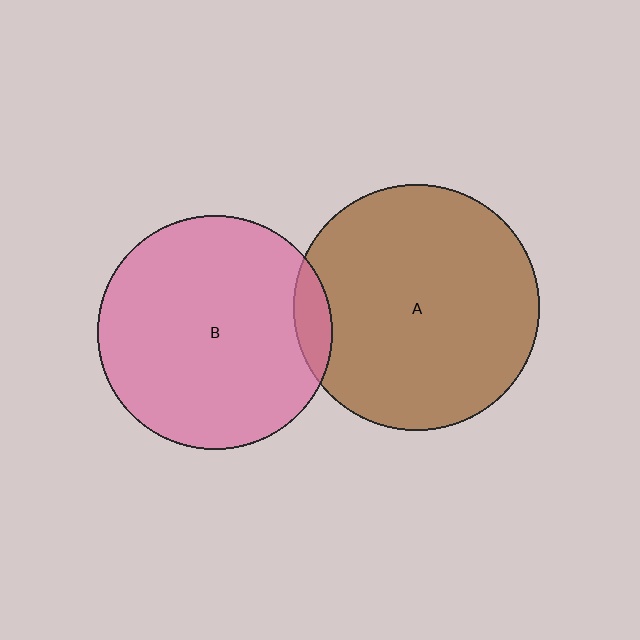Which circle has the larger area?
Circle A (brown).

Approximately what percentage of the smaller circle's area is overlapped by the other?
Approximately 10%.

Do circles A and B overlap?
Yes.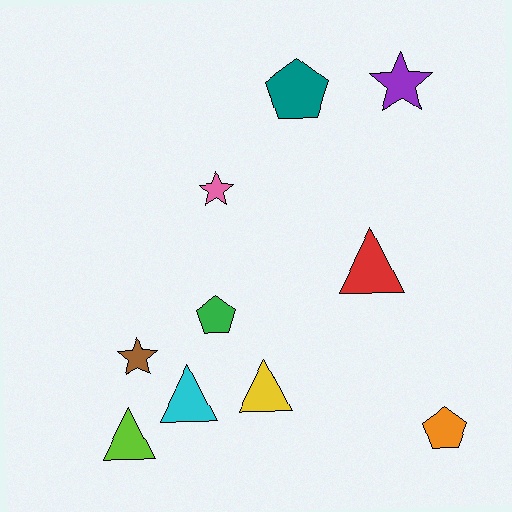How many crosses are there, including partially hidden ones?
There are no crosses.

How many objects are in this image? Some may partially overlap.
There are 10 objects.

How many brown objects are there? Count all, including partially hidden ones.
There is 1 brown object.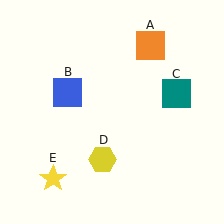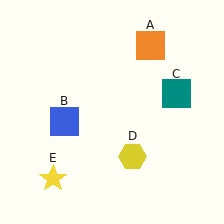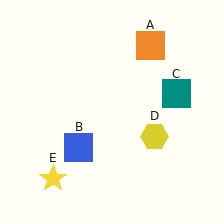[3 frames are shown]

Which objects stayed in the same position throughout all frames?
Orange square (object A) and teal square (object C) and yellow star (object E) remained stationary.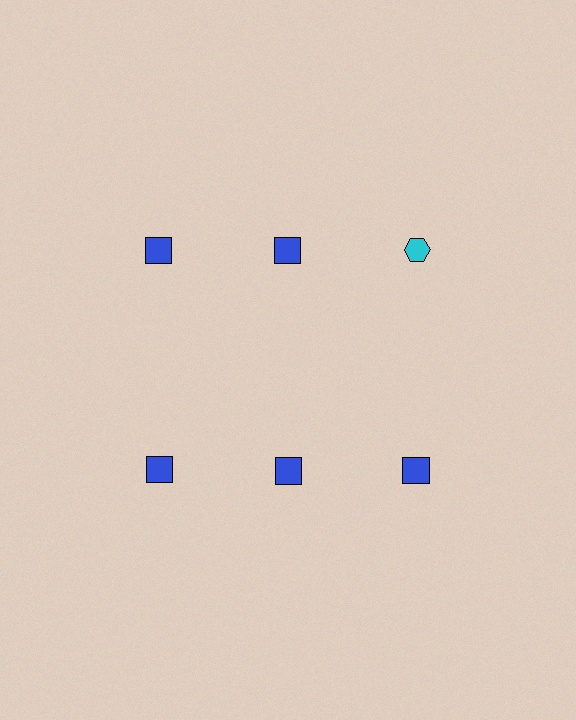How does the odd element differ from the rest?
It differs in both color (cyan instead of blue) and shape (hexagon instead of square).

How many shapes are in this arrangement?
There are 6 shapes arranged in a grid pattern.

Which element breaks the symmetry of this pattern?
The cyan hexagon in the top row, center column breaks the symmetry. All other shapes are blue squares.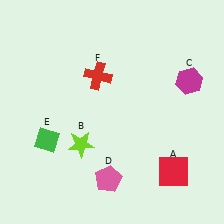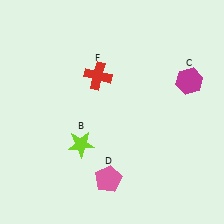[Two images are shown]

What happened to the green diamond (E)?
The green diamond (E) was removed in Image 2. It was in the bottom-left area of Image 1.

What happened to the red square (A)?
The red square (A) was removed in Image 2. It was in the bottom-right area of Image 1.